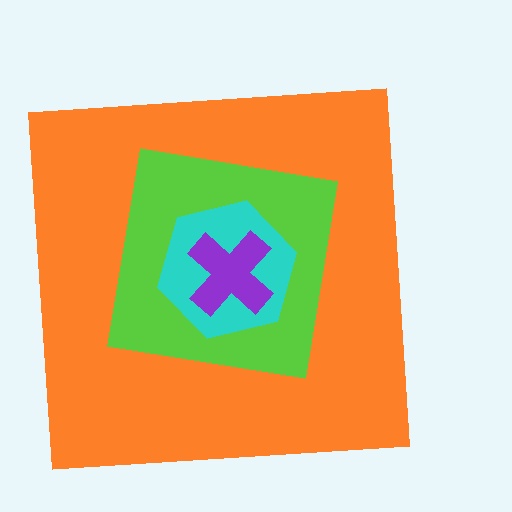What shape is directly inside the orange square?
The lime square.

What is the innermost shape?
The purple cross.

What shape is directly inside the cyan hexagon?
The purple cross.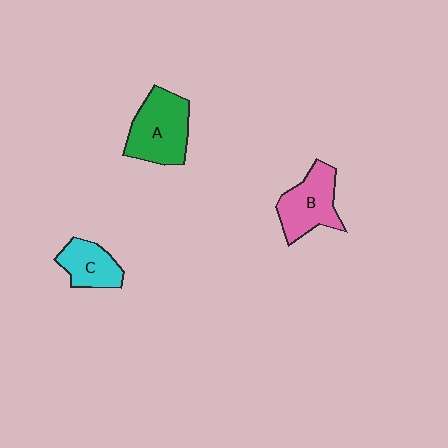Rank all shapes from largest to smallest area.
From largest to smallest: A (green), B (pink), C (cyan).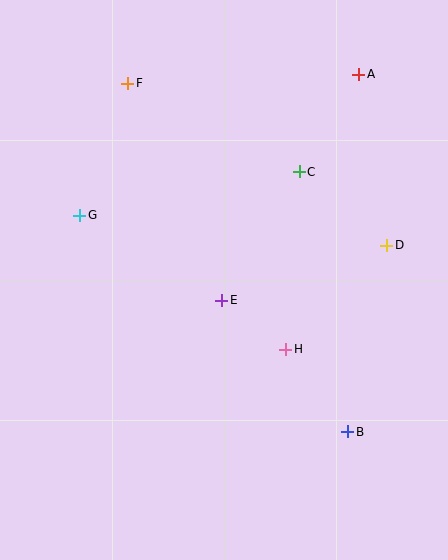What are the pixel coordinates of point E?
Point E is at (222, 300).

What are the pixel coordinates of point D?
Point D is at (387, 245).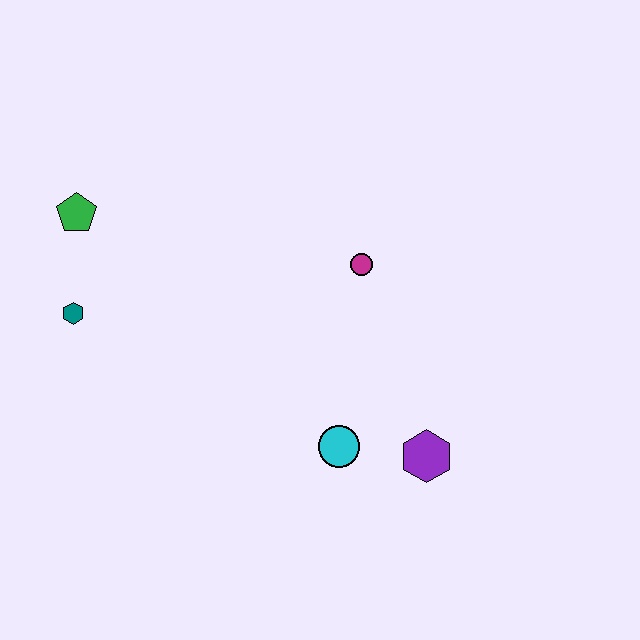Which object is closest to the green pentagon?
The teal hexagon is closest to the green pentagon.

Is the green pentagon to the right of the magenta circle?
No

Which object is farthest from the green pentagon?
The purple hexagon is farthest from the green pentagon.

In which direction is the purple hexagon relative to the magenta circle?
The purple hexagon is below the magenta circle.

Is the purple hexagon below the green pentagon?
Yes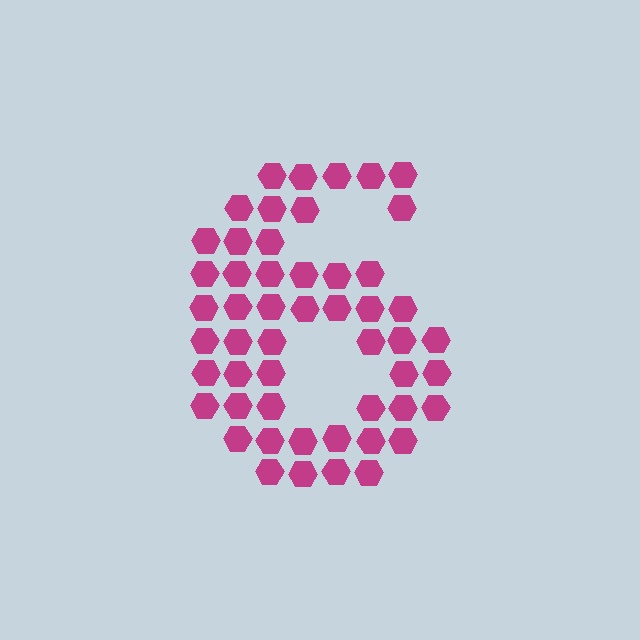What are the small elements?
The small elements are hexagons.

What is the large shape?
The large shape is the digit 6.